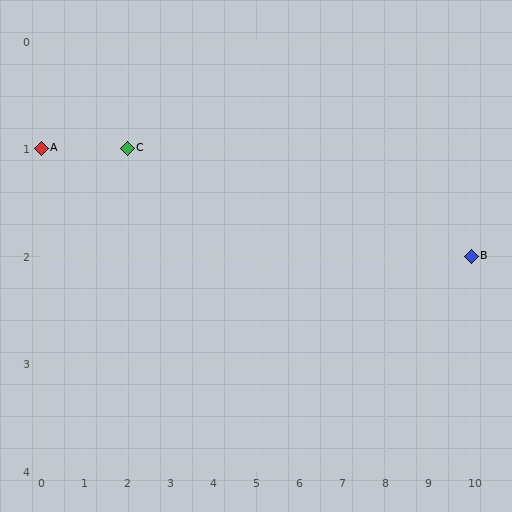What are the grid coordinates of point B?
Point B is at grid coordinates (10, 2).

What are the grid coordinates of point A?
Point A is at grid coordinates (0, 1).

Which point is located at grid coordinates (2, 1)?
Point C is at (2, 1).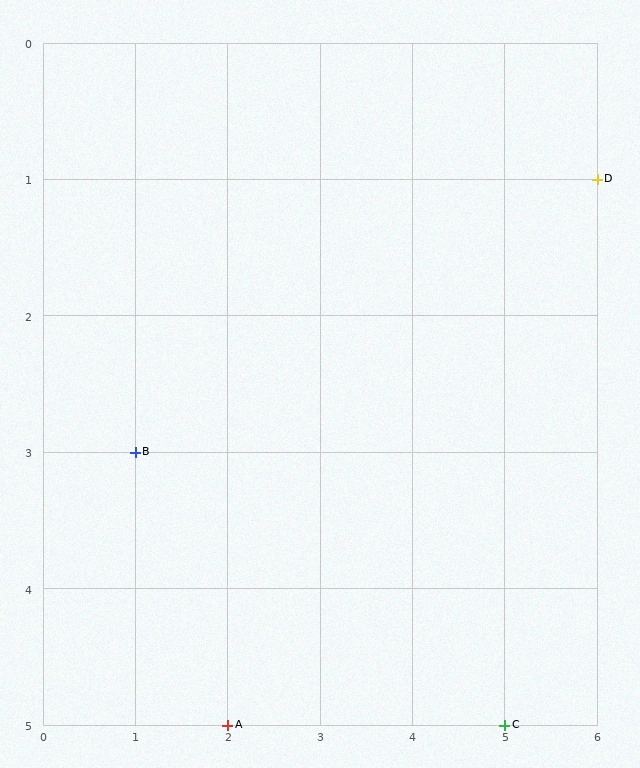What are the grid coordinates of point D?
Point D is at grid coordinates (6, 1).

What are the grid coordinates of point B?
Point B is at grid coordinates (1, 3).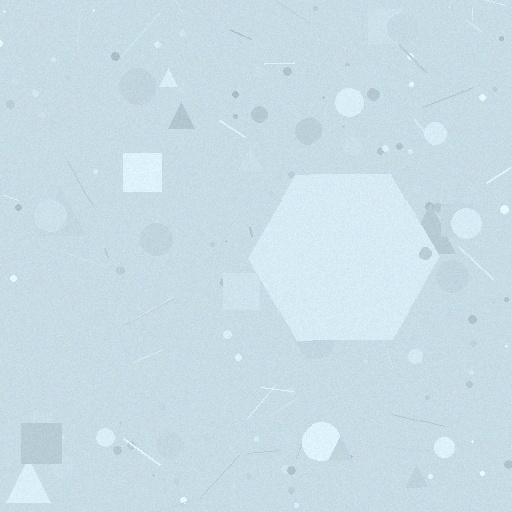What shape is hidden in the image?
A hexagon is hidden in the image.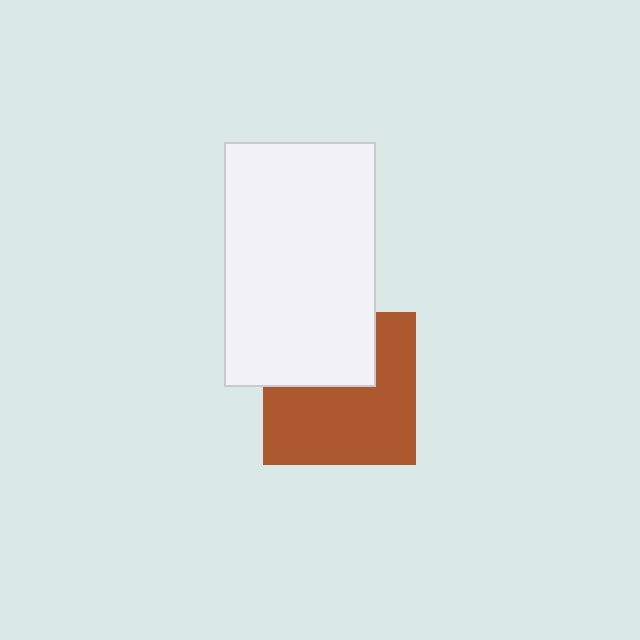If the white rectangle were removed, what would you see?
You would see the complete brown square.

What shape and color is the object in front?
The object in front is a white rectangle.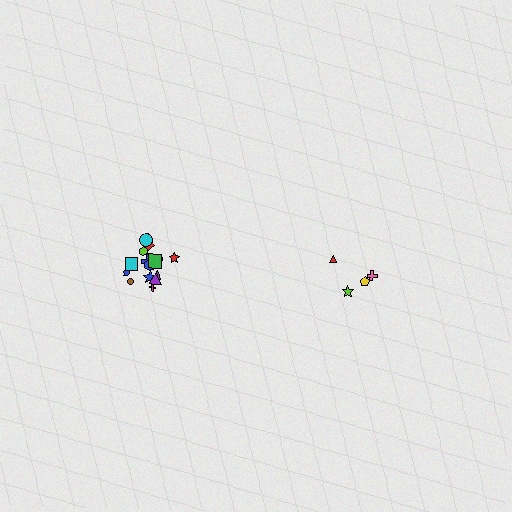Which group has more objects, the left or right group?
The left group.